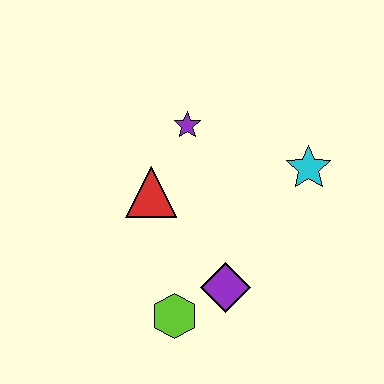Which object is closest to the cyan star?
The purple star is closest to the cyan star.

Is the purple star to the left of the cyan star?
Yes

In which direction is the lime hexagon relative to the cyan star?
The lime hexagon is below the cyan star.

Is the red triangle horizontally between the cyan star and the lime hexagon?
No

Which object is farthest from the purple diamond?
The purple star is farthest from the purple diamond.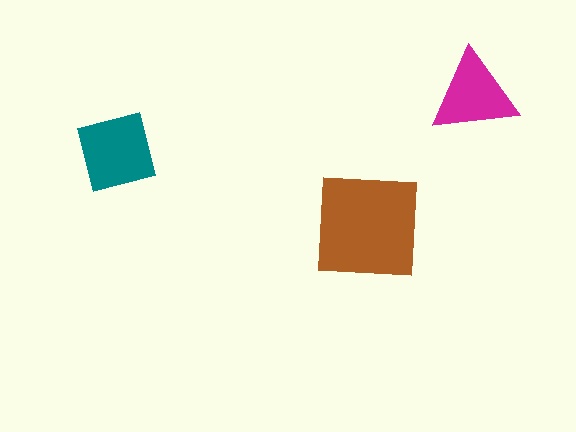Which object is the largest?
The brown square.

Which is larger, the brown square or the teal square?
The brown square.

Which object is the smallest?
The magenta triangle.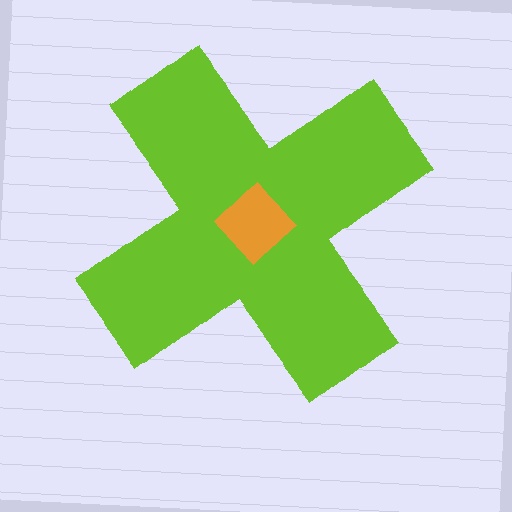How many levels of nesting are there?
2.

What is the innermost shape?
The orange diamond.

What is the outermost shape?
The lime cross.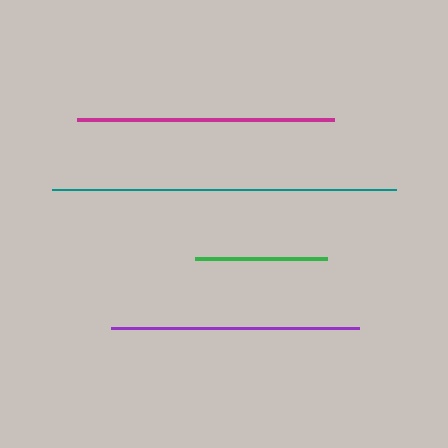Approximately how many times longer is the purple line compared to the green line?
The purple line is approximately 1.9 times the length of the green line.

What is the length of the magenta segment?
The magenta segment is approximately 257 pixels long.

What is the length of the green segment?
The green segment is approximately 132 pixels long.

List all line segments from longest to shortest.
From longest to shortest: teal, magenta, purple, green.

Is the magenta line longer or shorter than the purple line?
The magenta line is longer than the purple line.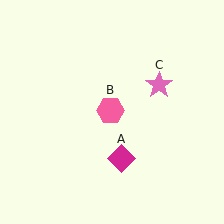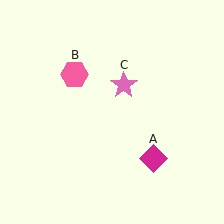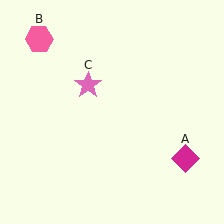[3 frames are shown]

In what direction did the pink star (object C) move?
The pink star (object C) moved left.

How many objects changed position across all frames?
3 objects changed position: magenta diamond (object A), pink hexagon (object B), pink star (object C).